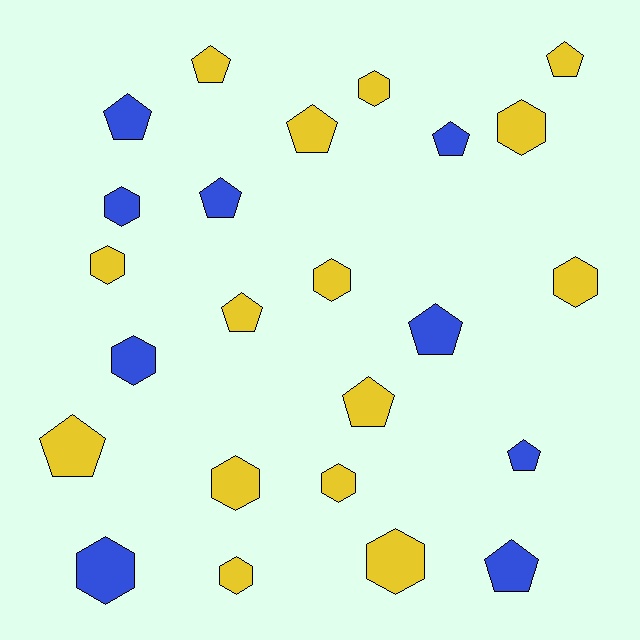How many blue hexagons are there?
There are 3 blue hexagons.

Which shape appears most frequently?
Hexagon, with 12 objects.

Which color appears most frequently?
Yellow, with 15 objects.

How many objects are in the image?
There are 24 objects.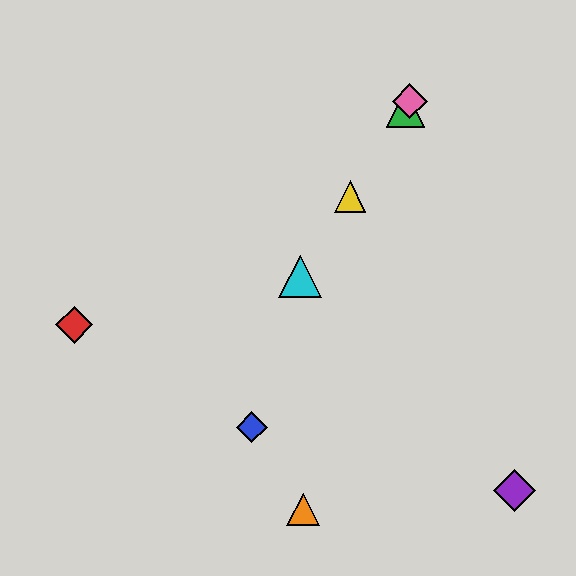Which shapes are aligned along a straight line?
The green triangle, the yellow triangle, the cyan triangle, the pink diamond are aligned along a straight line.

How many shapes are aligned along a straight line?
4 shapes (the green triangle, the yellow triangle, the cyan triangle, the pink diamond) are aligned along a straight line.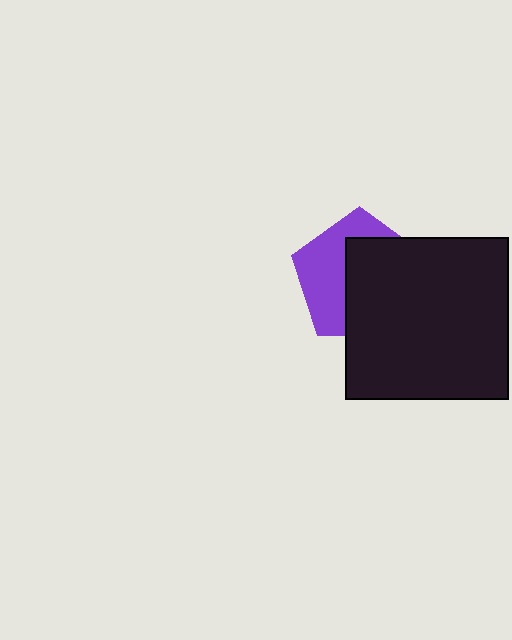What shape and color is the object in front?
The object in front is a black square.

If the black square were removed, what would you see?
You would see the complete purple pentagon.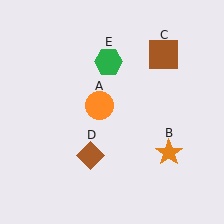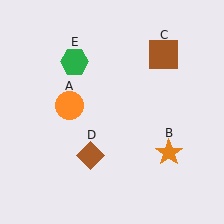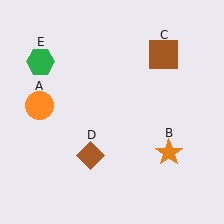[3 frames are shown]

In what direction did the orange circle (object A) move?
The orange circle (object A) moved left.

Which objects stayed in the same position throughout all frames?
Orange star (object B) and brown square (object C) and brown diamond (object D) remained stationary.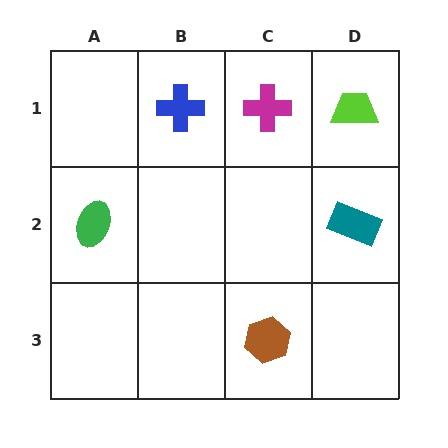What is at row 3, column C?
A brown hexagon.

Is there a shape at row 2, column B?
No, that cell is empty.